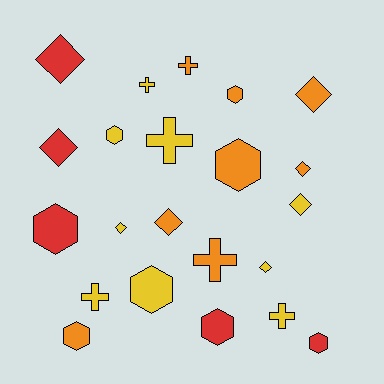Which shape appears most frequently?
Hexagon, with 8 objects.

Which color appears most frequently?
Yellow, with 9 objects.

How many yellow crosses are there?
There are 4 yellow crosses.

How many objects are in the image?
There are 22 objects.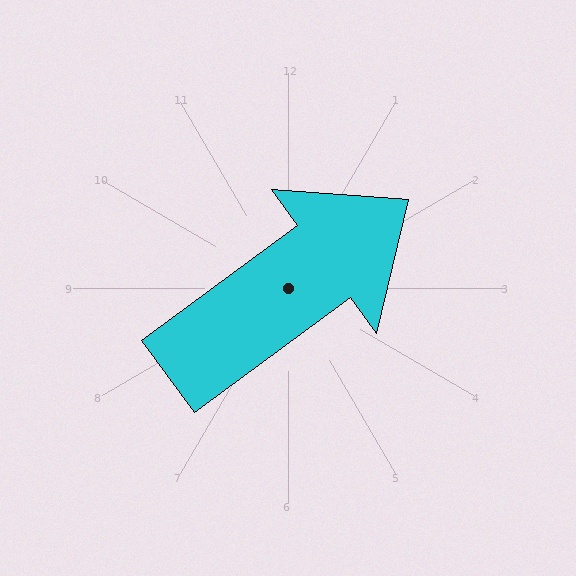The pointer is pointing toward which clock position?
Roughly 2 o'clock.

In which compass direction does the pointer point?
Northeast.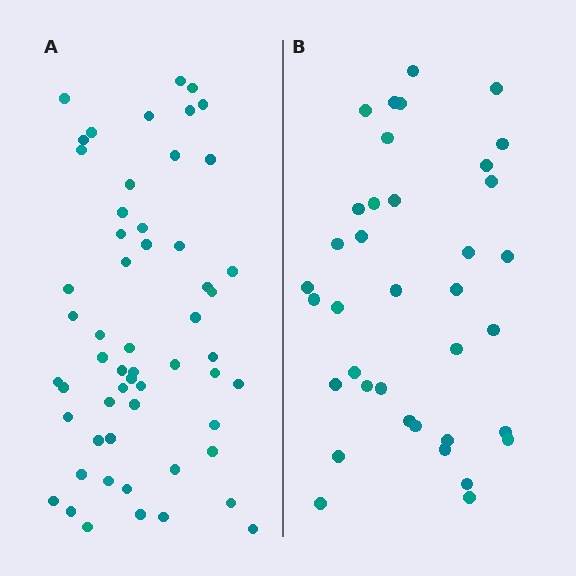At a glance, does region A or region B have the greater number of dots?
Region A (the left region) has more dots.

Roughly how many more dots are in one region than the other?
Region A has approximately 20 more dots than region B.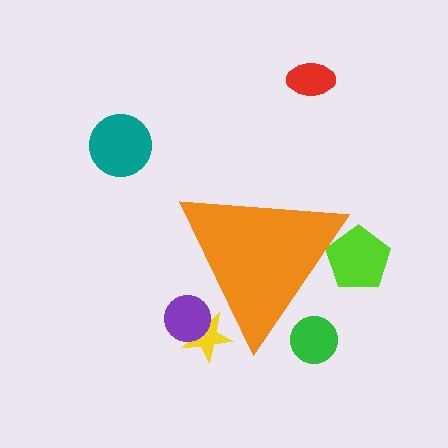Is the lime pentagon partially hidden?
Yes, the lime pentagon is partially hidden behind the orange triangle.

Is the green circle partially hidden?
Yes, the green circle is partially hidden behind the orange triangle.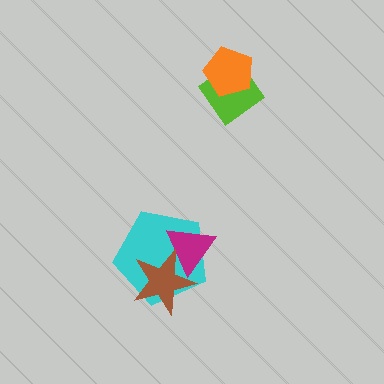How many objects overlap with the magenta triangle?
2 objects overlap with the magenta triangle.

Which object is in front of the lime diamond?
The orange pentagon is in front of the lime diamond.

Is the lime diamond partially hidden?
Yes, it is partially covered by another shape.